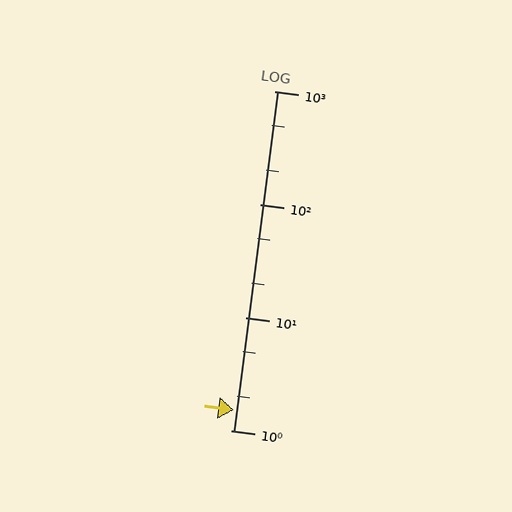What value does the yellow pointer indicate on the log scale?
The pointer indicates approximately 1.5.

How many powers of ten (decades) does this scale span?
The scale spans 3 decades, from 1 to 1000.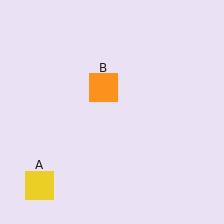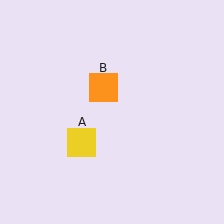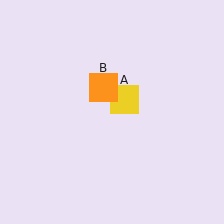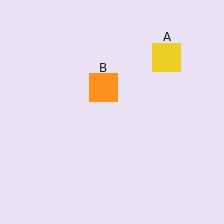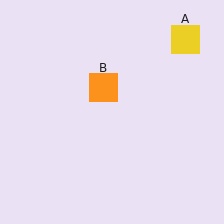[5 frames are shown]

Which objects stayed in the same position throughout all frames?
Orange square (object B) remained stationary.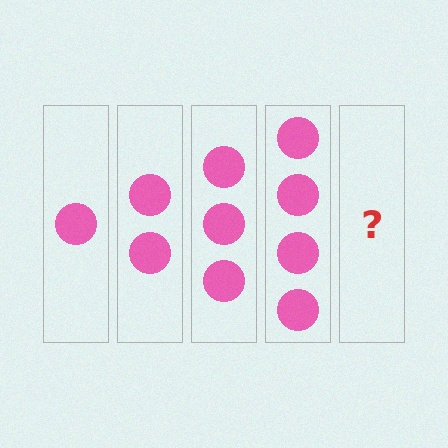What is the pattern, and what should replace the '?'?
The pattern is that each step adds one more circle. The '?' should be 5 circles.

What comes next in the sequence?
The next element should be 5 circles.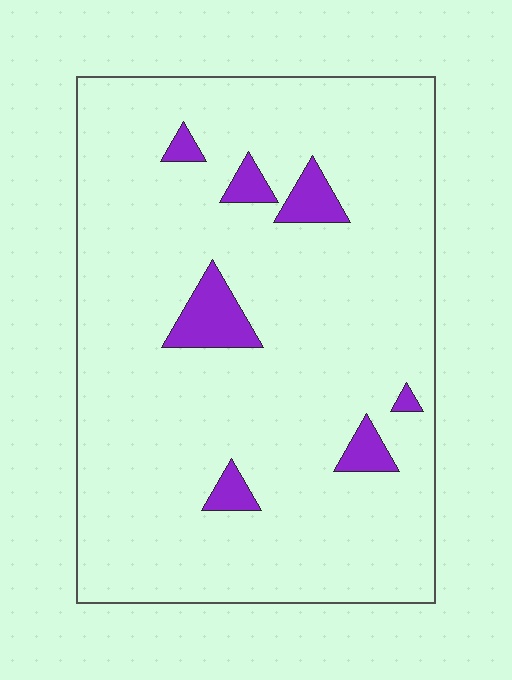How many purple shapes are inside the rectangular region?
7.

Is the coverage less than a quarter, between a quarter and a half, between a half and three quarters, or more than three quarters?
Less than a quarter.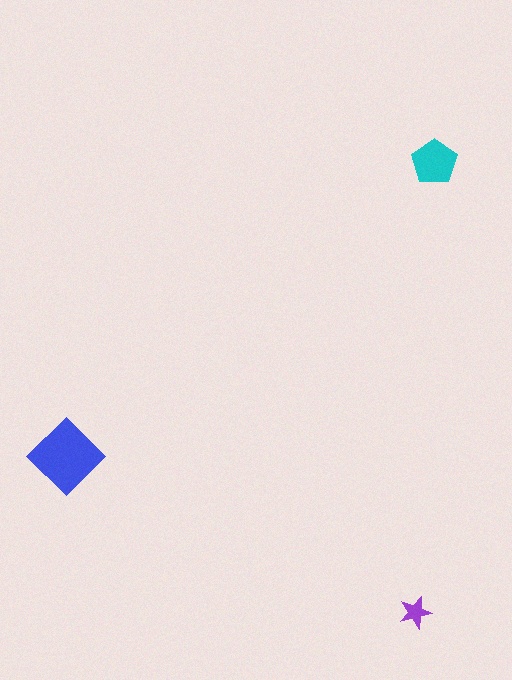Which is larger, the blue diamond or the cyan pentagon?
The blue diamond.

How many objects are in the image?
There are 3 objects in the image.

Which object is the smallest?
The purple star.